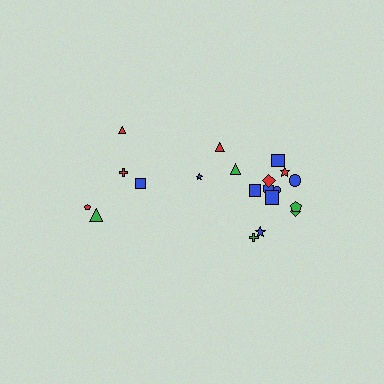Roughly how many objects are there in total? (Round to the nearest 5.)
Roughly 20 objects in total.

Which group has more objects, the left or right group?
The right group.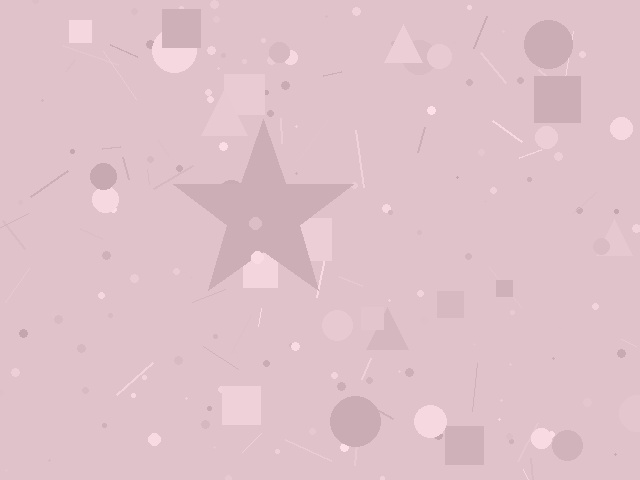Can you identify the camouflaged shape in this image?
The camouflaged shape is a star.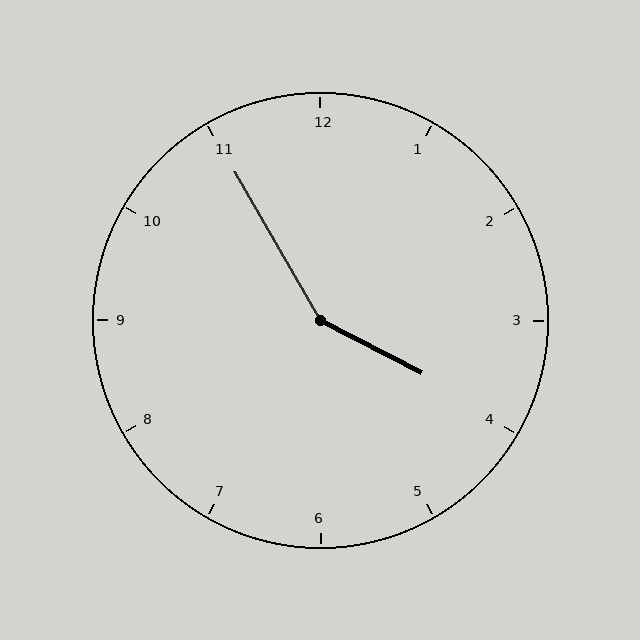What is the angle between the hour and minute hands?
Approximately 148 degrees.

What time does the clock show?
3:55.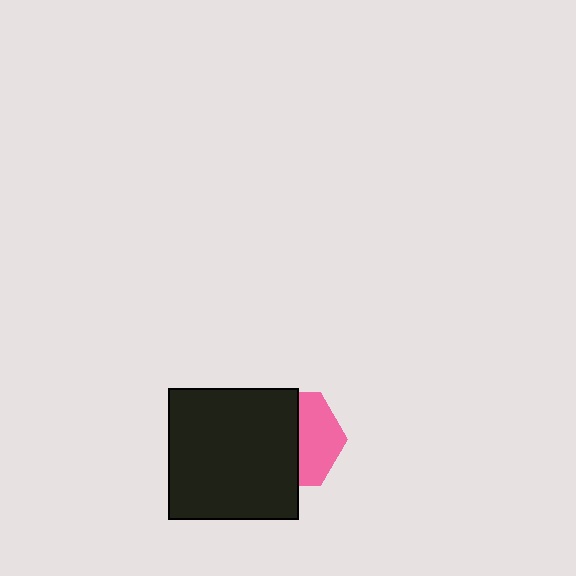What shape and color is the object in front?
The object in front is a black square.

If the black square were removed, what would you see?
You would see the complete pink hexagon.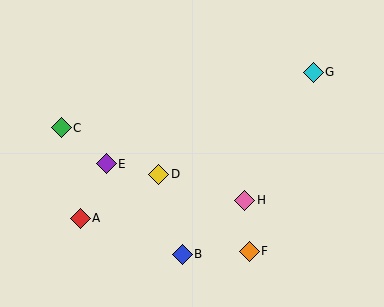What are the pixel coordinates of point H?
Point H is at (245, 200).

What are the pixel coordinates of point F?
Point F is at (249, 251).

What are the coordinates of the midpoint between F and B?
The midpoint between F and B is at (216, 253).